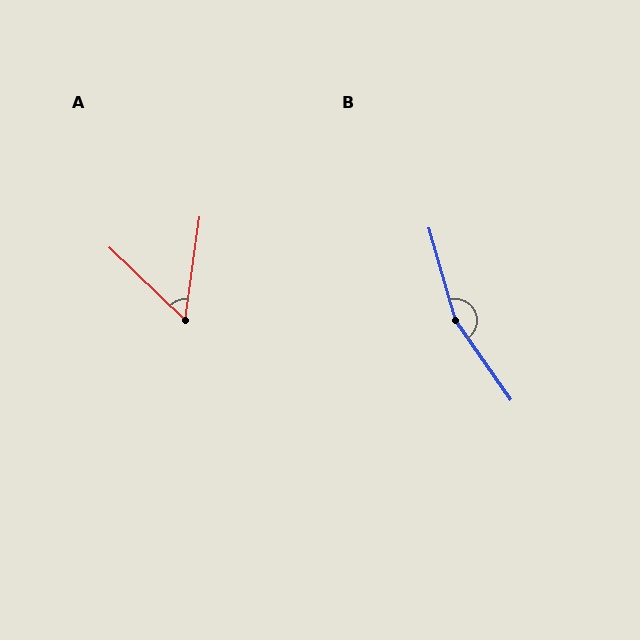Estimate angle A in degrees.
Approximately 54 degrees.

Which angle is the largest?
B, at approximately 161 degrees.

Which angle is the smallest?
A, at approximately 54 degrees.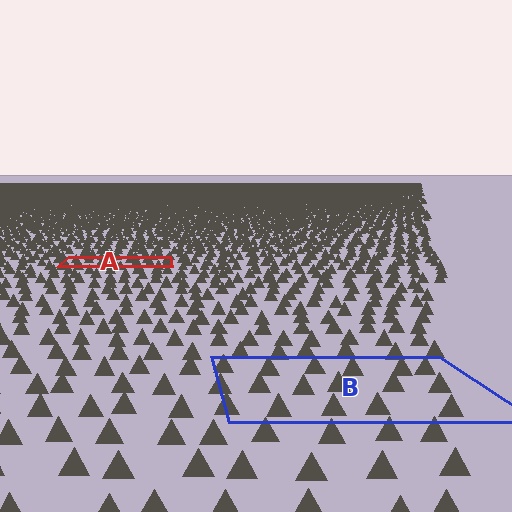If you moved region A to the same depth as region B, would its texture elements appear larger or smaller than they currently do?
They would appear larger. At a closer depth, the same texture elements are projected at a bigger on-screen size.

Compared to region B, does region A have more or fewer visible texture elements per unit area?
Region A has more texture elements per unit area — they are packed more densely because it is farther away.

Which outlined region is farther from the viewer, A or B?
Region A is farther from the viewer — the texture elements inside it appear smaller and more densely packed.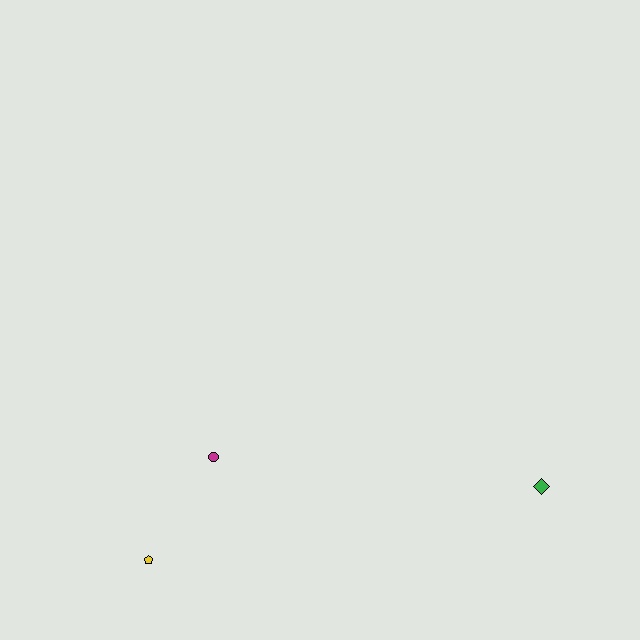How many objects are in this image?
There are 3 objects.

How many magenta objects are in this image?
There is 1 magenta object.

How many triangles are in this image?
There are no triangles.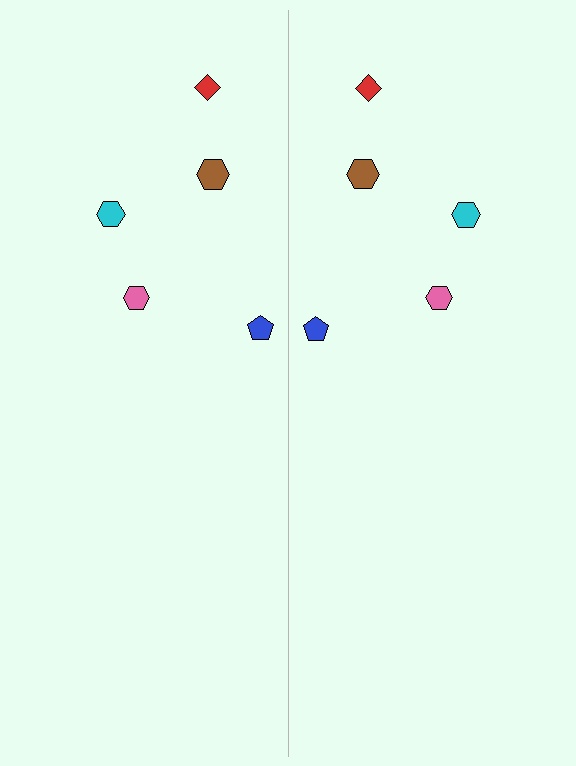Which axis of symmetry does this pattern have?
The pattern has a vertical axis of symmetry running through the center of the image.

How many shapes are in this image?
There are 10 shapes in this image.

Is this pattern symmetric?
Yes, this pattern has bilateral (reflection) symmetry.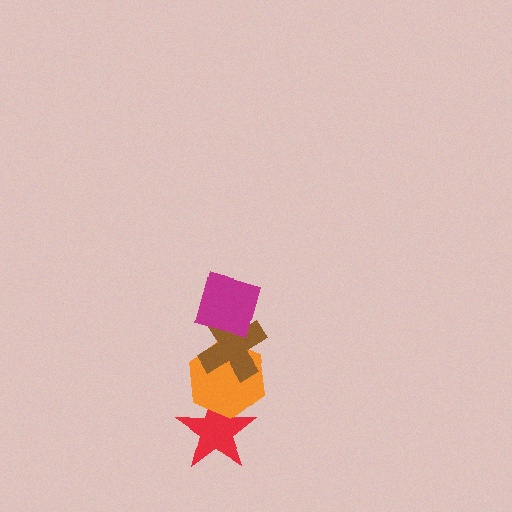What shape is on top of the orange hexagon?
The brown cross is on top of the orange hexagon.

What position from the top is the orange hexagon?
The orange hexagon is 3rd from the top.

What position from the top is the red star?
The red star is 4th from the top.